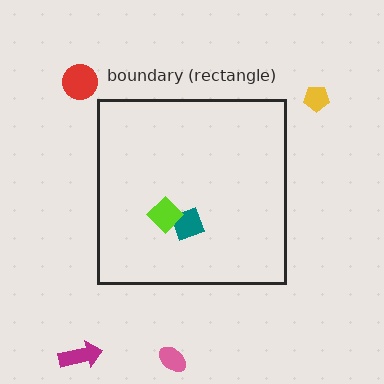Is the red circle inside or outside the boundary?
Outside.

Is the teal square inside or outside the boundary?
Inside.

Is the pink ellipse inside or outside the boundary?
Outside.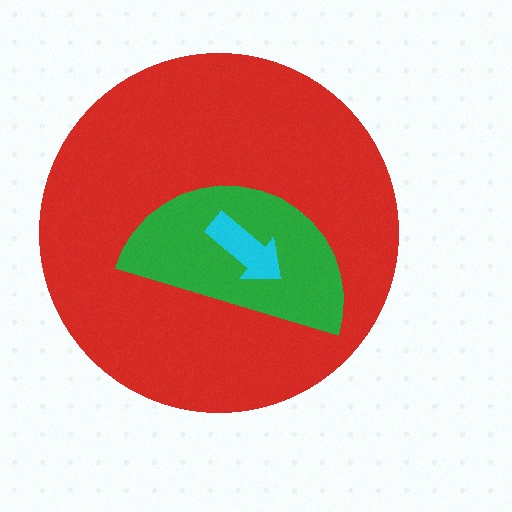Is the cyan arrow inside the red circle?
Yes.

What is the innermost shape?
The cyan arrow.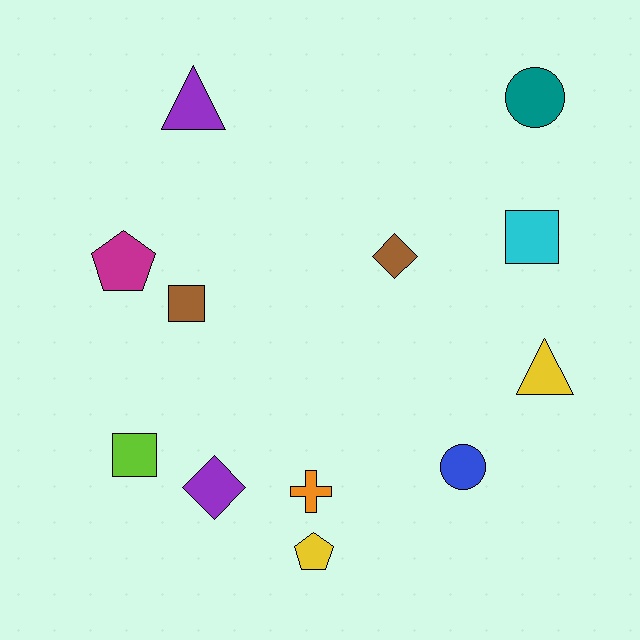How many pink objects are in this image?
There are no pink objects.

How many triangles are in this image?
There are 2 triangles.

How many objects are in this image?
There are 12 objects.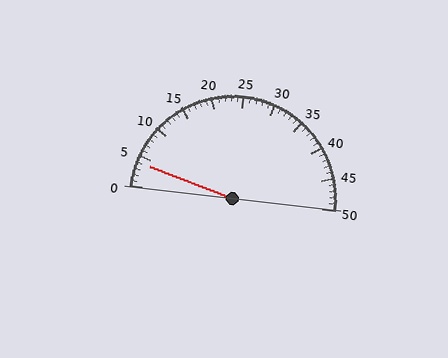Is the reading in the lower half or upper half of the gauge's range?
The reading is in the lower half of the range (0 to 50).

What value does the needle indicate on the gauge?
The needle indicates approximately 4.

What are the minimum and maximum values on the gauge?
The gauge ranges from 0 to 50.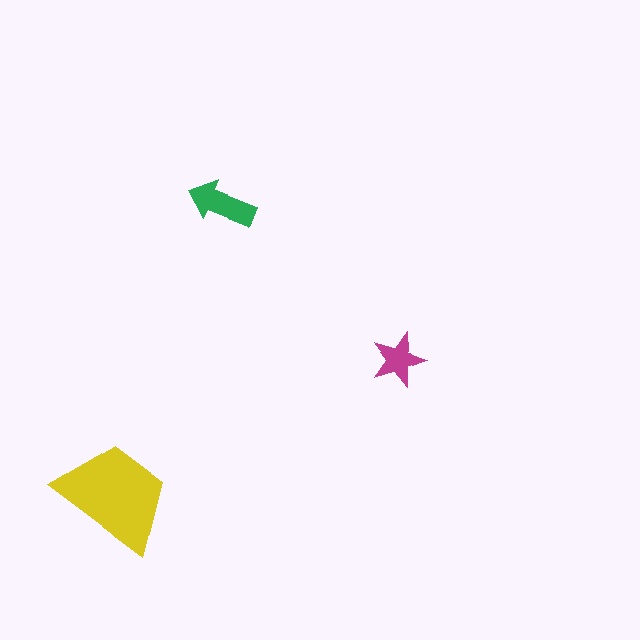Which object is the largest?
The yellow trapezoid.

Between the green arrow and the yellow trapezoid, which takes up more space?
The yellow trapezoid.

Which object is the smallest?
The magenta star.